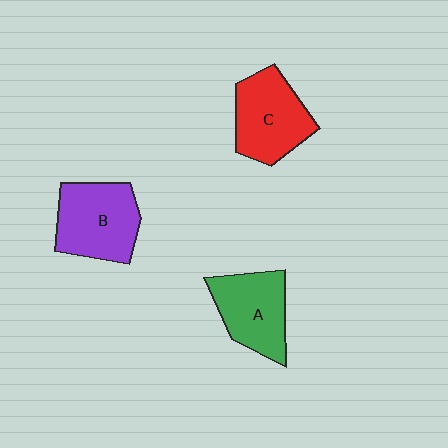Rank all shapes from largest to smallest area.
From largest to smallest: B (purple), C (red), A (green).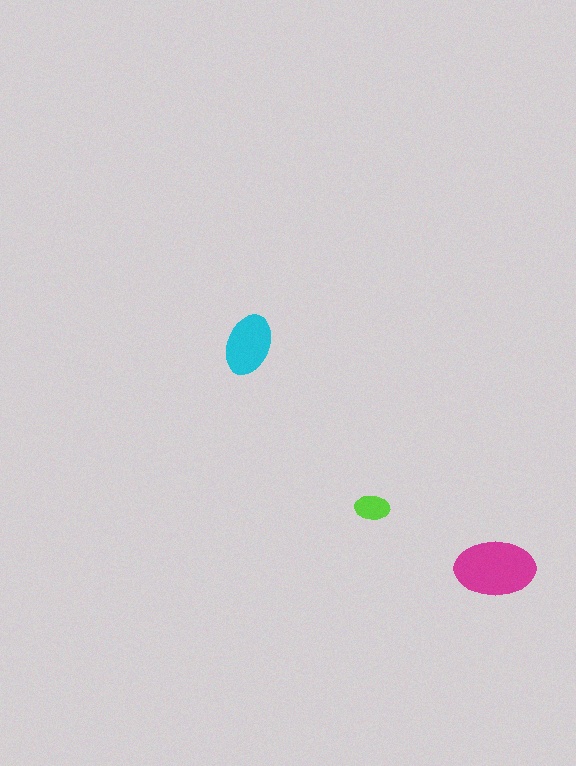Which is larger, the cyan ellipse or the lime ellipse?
The cyan one.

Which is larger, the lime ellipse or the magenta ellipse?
The magenta one.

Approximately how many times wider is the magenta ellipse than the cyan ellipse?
About 1.5 times wider.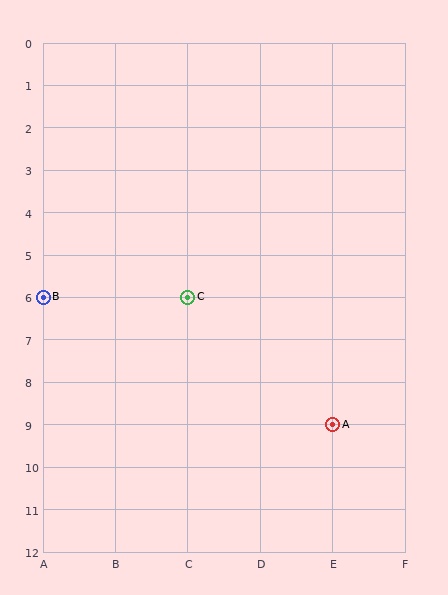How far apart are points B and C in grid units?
Points B and C are 2 columns apart.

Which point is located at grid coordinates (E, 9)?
Point A is at (E, 9).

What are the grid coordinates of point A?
Point A is at grid coordinates (E, 9).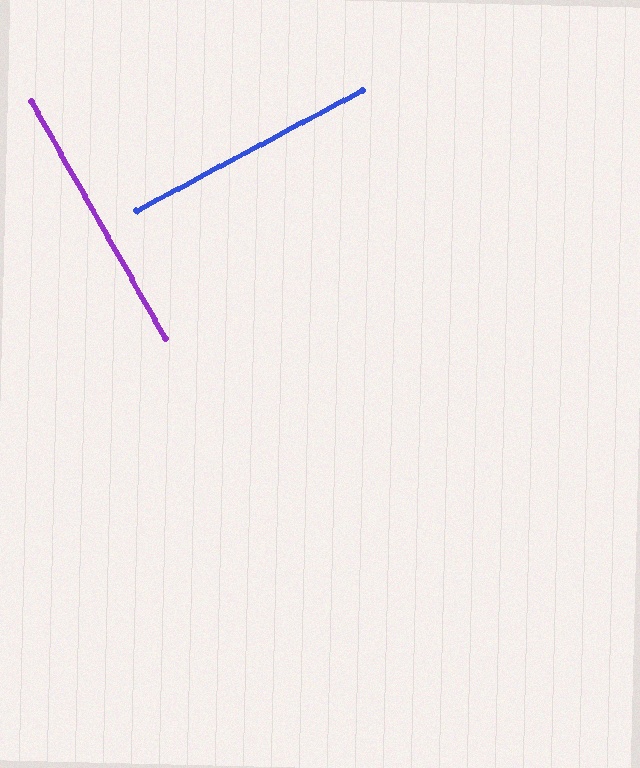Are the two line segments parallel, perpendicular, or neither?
Perpendicular — they meet at approximately 88°.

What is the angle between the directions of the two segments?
Approximately 88 degrees.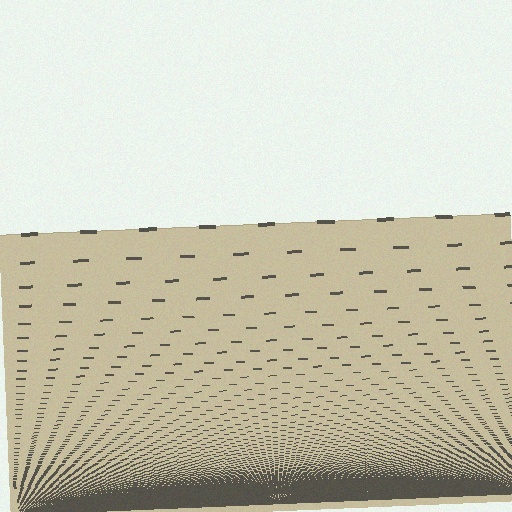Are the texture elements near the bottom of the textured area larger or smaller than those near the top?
Smaller. The gradient is inverted — elements near the bottom are smaller and denser.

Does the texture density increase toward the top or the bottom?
Density increases toward the bottom.